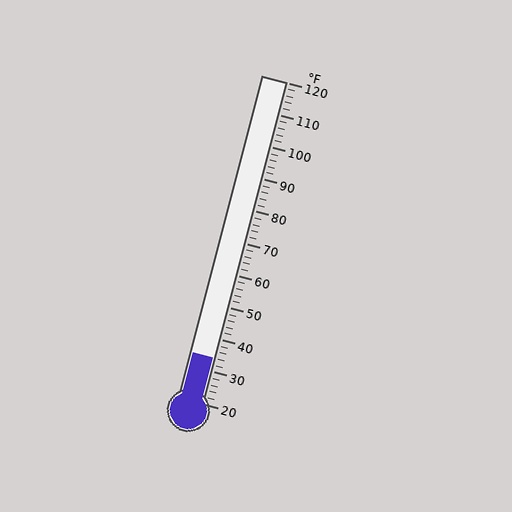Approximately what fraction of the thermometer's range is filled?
The thermometer is filled to approximately 15% of its range.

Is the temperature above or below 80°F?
The temperature is below 80°F.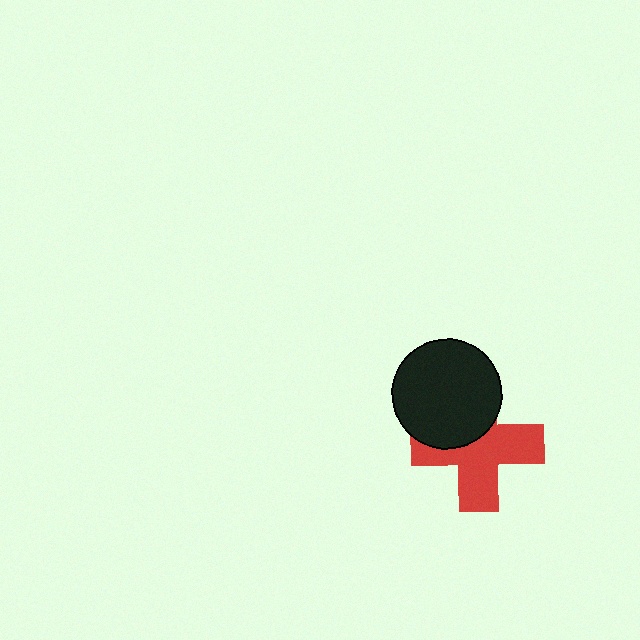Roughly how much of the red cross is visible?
About half of it is visible (roughly 63%).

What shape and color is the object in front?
The object in front is a black circle.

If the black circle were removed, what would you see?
You would see the complete red cross.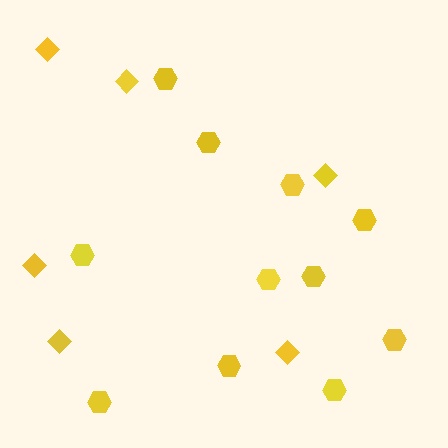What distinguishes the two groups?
There are 2 groups: one group of hexagons (11) and one group of diamonds (6).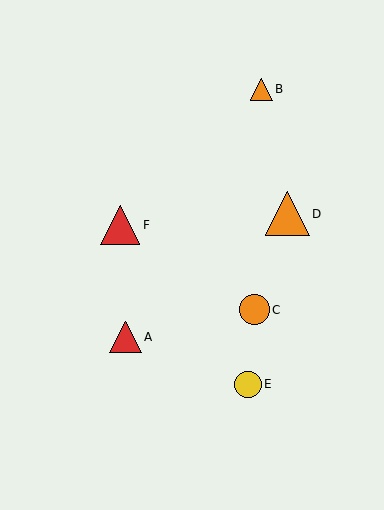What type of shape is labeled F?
Shape F is a red triangle.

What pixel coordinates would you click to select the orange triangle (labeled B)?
Click at (261, 89) to select the orange triangle B.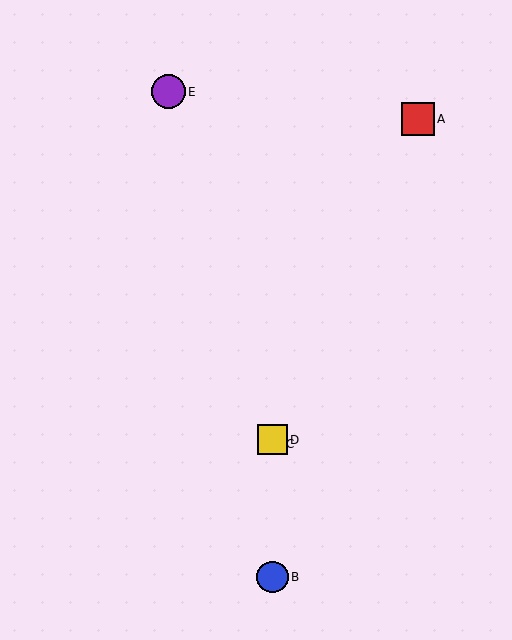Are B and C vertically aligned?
Yes, both are at x≈273.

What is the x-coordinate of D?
Object D is at x≈273.